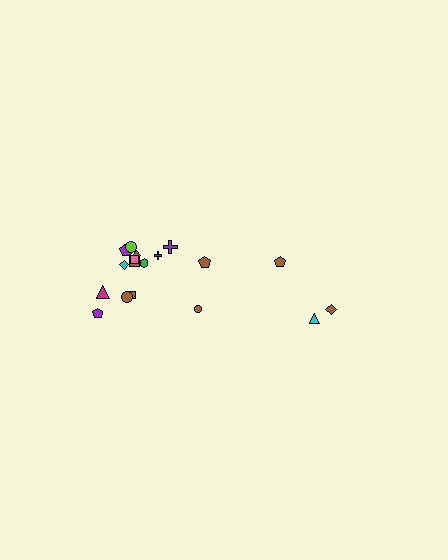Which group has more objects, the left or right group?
The left group.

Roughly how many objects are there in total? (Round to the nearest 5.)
Roughly 20 objects in total.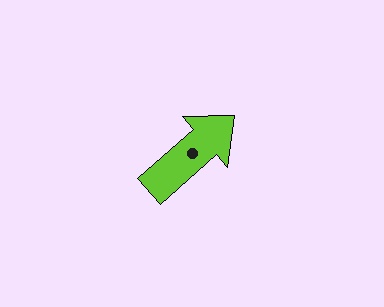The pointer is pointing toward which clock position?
Roughly 2 o'clock.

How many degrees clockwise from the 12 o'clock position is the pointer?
Approximately 49 degrees.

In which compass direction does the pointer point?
Northeast.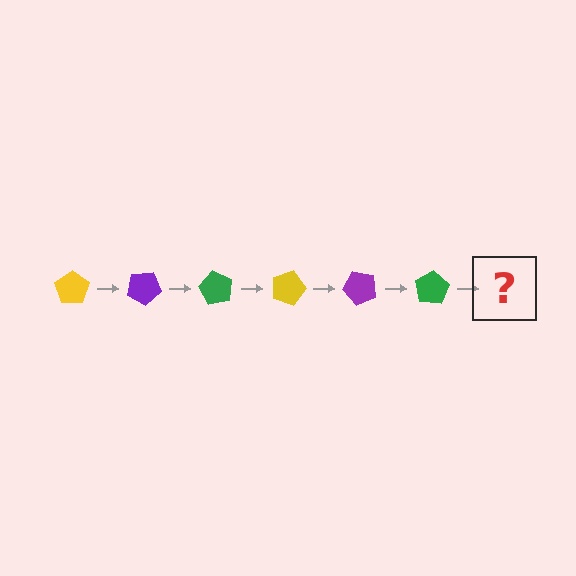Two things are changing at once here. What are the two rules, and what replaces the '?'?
The two rules are that it rotates 30 degrees each step and the color cycles through yellow, purple, and green. The '?' should be a yellow pentagon, rotated 180 degrees from the start.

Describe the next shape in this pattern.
It should be a yellow pentagon, rotated 180 degrees from the start.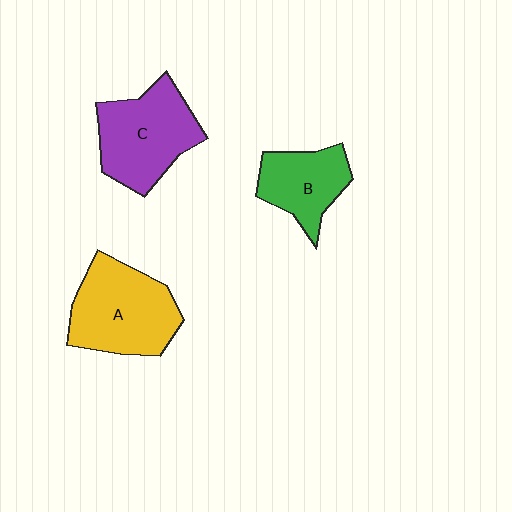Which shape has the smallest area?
Shape B (green).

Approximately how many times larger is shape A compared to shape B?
Approximately 1.5 times.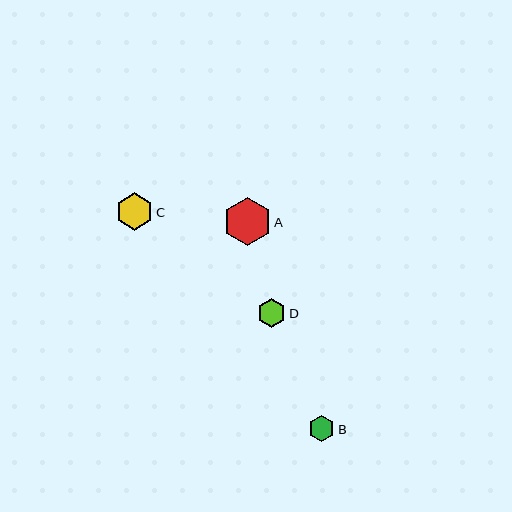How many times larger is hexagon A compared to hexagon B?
Hexagon A is approximately 1.8 times the size of hexagon B.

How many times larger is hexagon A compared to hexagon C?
Hexagon A is approximately 1.3 times the size of hexagon C.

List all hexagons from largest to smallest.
From largest to smallest: A, C, D, B.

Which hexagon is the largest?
Hexagon A is the largest with a size of approximately 48 pixels.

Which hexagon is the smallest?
Hexagon B is the smallest with a size of approximately 26 pixels.